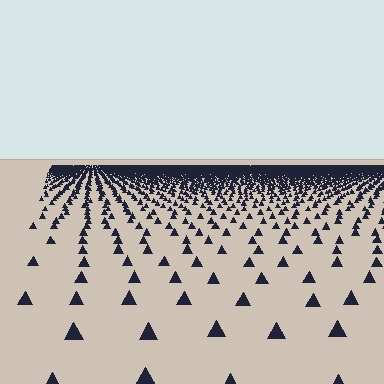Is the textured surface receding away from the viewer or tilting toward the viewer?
The surface is receding away from the viewer. Texture elements get smaller and denser toward the top.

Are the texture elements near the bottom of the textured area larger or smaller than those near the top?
Larger. Near the bottom, elements are closer to the viewer and appear at a bigger on-screen size.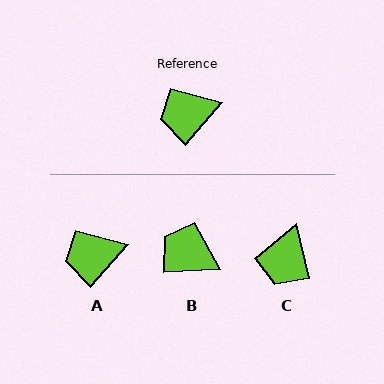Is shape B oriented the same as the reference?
No, it is off by about 46 degrees.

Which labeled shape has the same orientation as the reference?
A.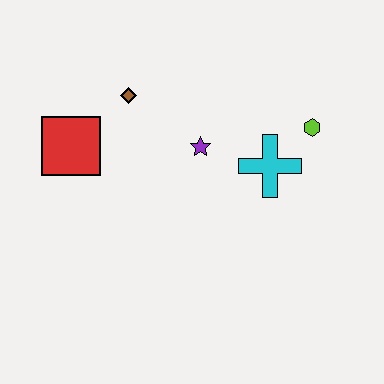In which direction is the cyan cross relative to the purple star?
The cyan cross is to the right of the purple star.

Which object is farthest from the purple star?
The red square is farthest from the purple star.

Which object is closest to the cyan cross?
The lime hexagon is closest to the cyan cross.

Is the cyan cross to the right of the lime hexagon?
No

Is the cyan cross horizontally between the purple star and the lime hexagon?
Yes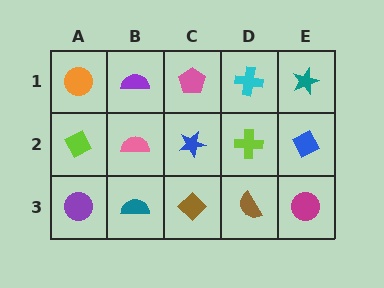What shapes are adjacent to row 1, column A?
A lime diamond (row 2, column A), a purple semicircle (row 1, column B).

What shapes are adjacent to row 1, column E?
A blue diamond (row 2, column E), a cyan cross (row 1, column D).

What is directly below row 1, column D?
A lime cross.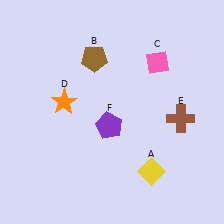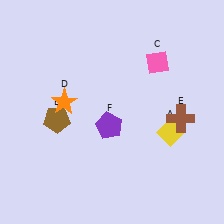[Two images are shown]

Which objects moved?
The objects that moved are: the yellow diamond (A), the brown pentagon (B).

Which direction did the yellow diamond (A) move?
The yellow diamond (A) moved up.